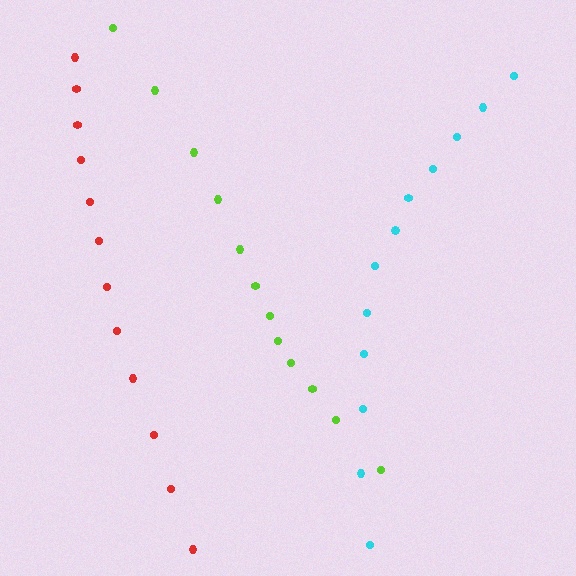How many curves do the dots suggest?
There are 3 distinct paths.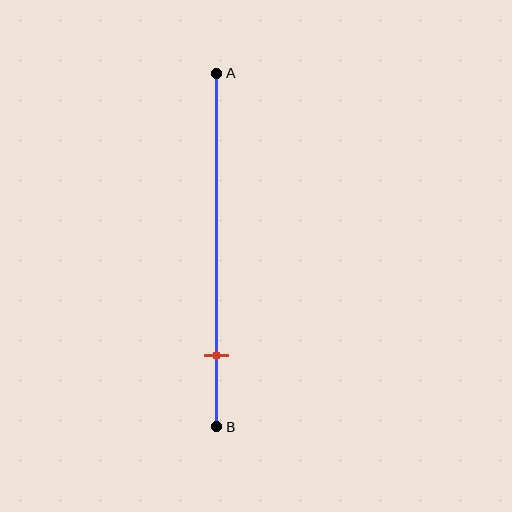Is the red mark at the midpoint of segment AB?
No, the mark is at about 80% from A, not at the 50% midpoint.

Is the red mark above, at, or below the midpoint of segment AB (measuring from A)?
The red mark is below the midpoint of segment AB.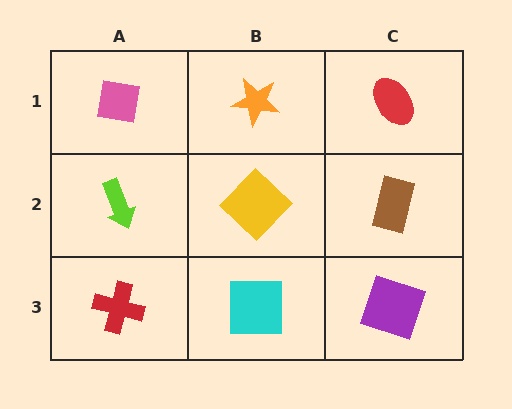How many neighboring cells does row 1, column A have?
2.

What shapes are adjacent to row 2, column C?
A red ellipse (row 1, column C), a purple square (row 3, column C), a yellow diamond (row 2, column B).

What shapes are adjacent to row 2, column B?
An orange star (row 1, column B), a cyan square (row 3, column B), a lime arrow (row 2, column A), a brown rectangle (row 2, column C).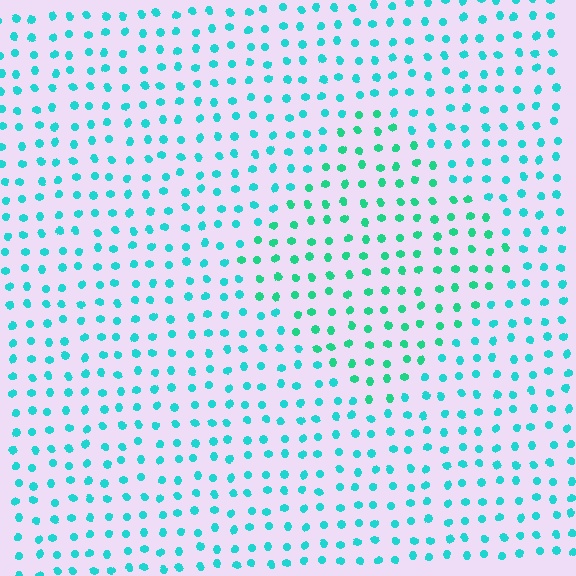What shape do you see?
I see a diamond.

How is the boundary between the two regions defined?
The boundary is defined purely by a slight shift in hue (about 24 degrees). Spacing, size, and orientation are identical on both sides.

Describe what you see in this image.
The image is filled with small cyan elements in a uniform arrangement. A diamond-shaped region is visible where the elements are tinted to a slightly different hue, forming a subtle color boundary.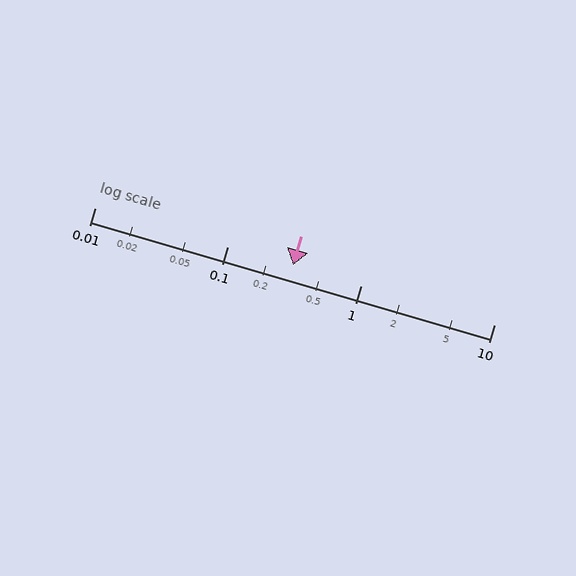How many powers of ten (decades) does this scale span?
The scale spans 3 decades, from 0.01 to 10.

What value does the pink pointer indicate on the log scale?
The pointer indicates approximately 0.31.